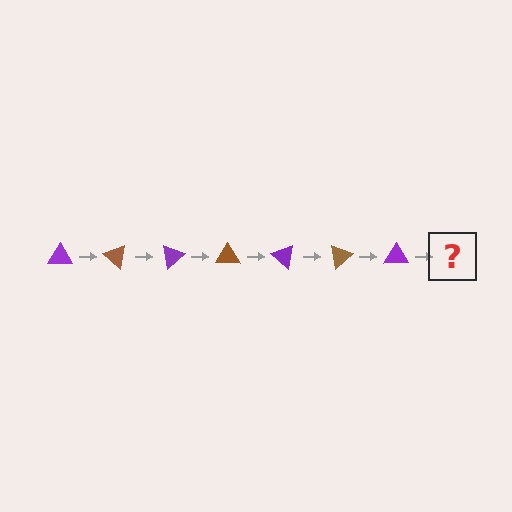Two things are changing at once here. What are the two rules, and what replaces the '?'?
The two rules are that it rotates 40 degrees each step and the color cycles through purple and brown. The '?' should be a brown triangle, rotated 280 degrees from the start.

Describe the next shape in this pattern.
It should be a brown triangle, rotated 280 degrees from the start.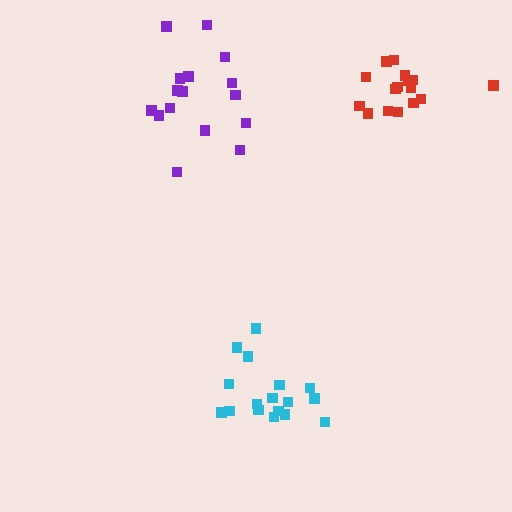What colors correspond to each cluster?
The clusters are colored: purple, cyan, red.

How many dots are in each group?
Group 1: 16 dots, Group 2: 17 dots, Group 3: 16 dots (49 total).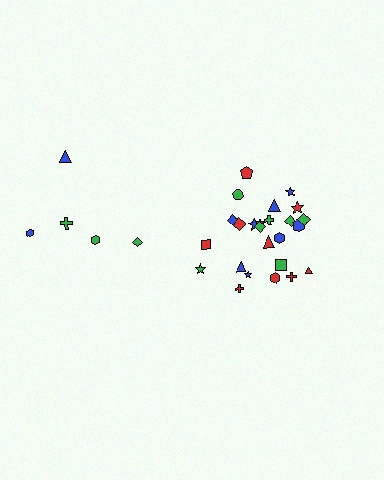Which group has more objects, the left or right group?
The right group.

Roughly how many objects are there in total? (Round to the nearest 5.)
Roughly 30 objects in total.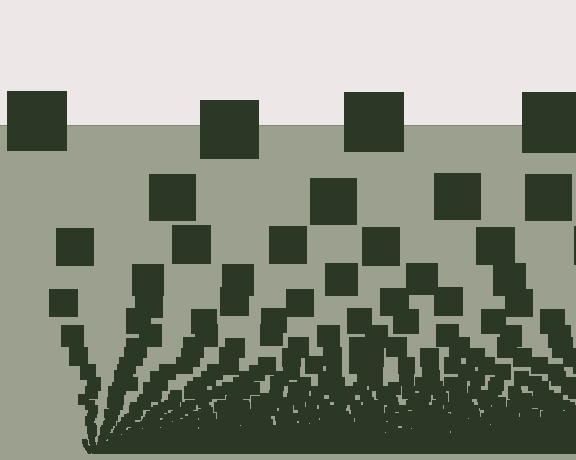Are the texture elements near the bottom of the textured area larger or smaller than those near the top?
Smaller. The gradient is inverted — elements near the bottom are smaller and denser.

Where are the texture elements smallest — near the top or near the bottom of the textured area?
Near the bottom.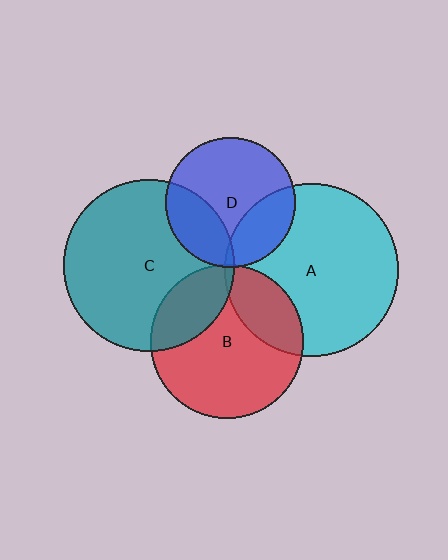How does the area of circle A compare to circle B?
Approximately 1.3 times.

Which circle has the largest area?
Circle A (cyan).